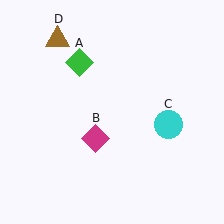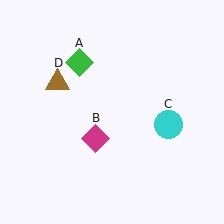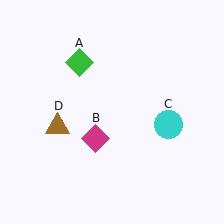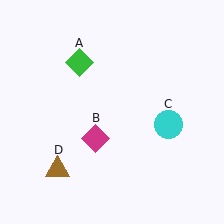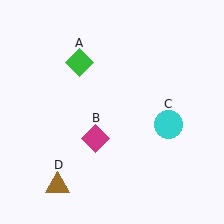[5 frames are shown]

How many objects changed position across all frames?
1 object changed position: brown triangle (object D).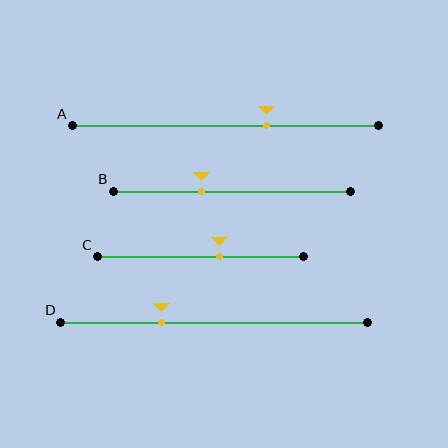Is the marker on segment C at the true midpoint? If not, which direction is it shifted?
No, the marker on segment C is shifted to the right by about 9% of the segment length.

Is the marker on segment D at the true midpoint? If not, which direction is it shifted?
No, the marker on segment D is shifted to the left by about 17% of the segment length.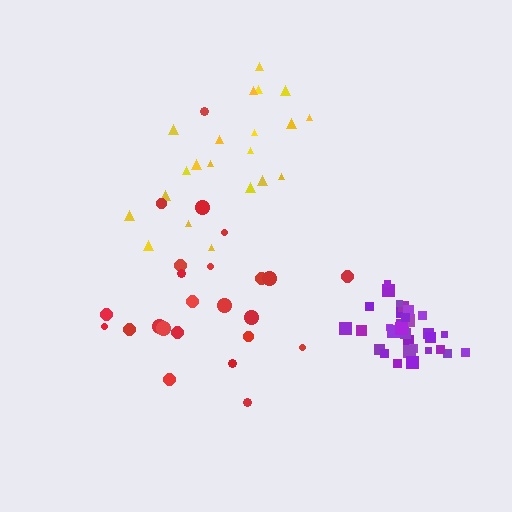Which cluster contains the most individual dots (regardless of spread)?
Purple (32).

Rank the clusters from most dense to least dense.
purple, red, yellow.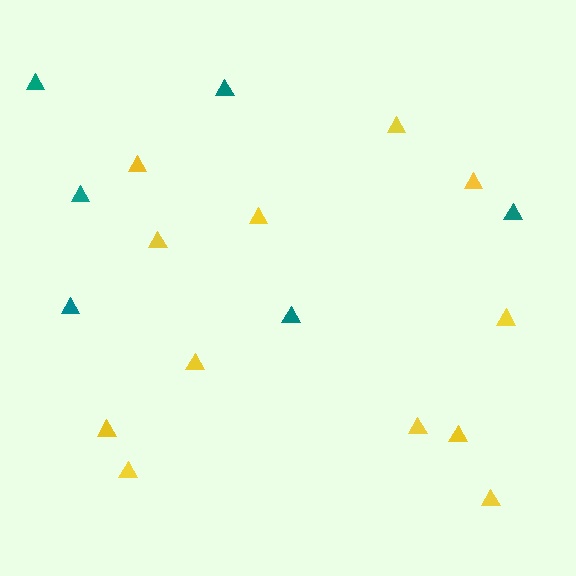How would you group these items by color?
There are 2 groups: one group of yellow triangles (12) and one group of teal triangles (6).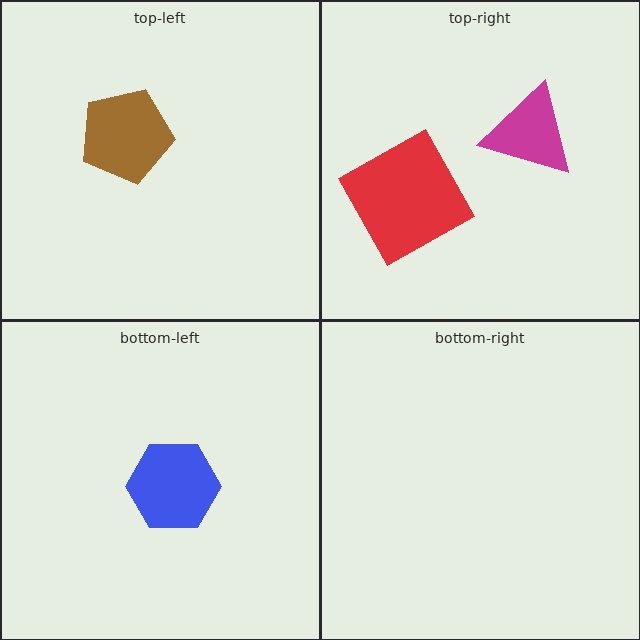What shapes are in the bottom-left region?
The blue hexagon.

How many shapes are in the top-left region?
1.